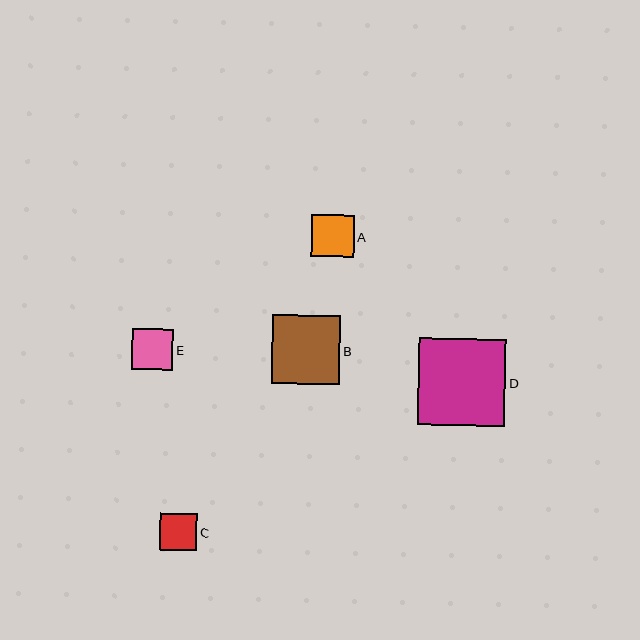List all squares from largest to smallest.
From largest to smallest: D, B, A, E, C.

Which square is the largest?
Square D is the largest with a size of approximately 87 pixels.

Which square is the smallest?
Square C is the smallest with a size of approximately 37 pixels.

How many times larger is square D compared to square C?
Square D is approximately 2.3 times the size of square C.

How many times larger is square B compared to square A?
Square B is approximately 1.6 times the size of square A.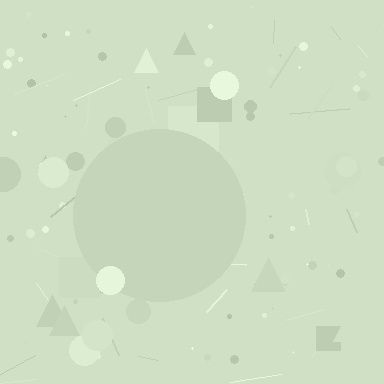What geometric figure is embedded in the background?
A circle is embedded in the background.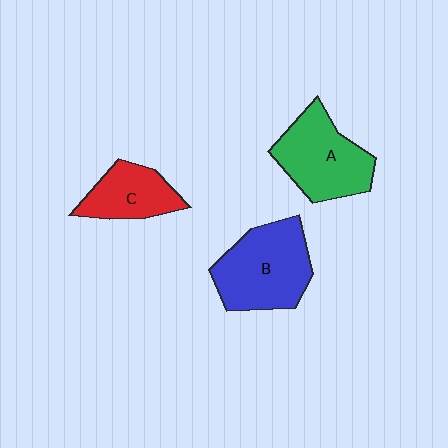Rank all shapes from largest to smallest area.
From largest to smallest: B (blue), A (green), C (red).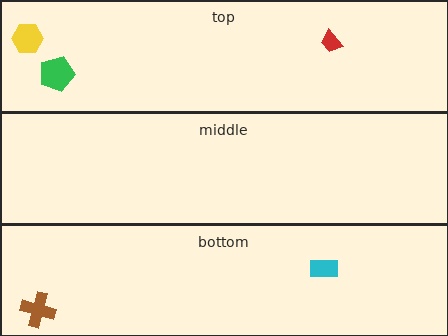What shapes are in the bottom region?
The brown cross, the cyan rectangle.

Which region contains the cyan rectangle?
The bottom region.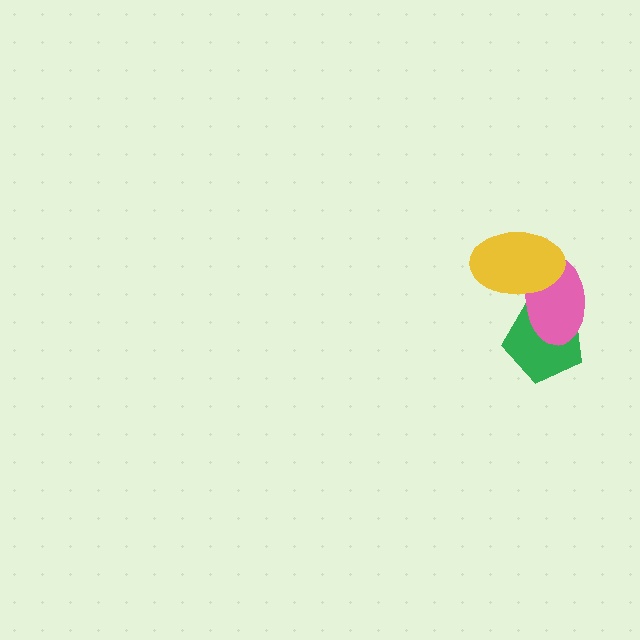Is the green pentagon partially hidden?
Yes, it is partially covered by another shape.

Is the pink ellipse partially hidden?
Yes, it is partially covered by another shape.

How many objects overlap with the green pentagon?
1 object overlaps with the green pentagon.